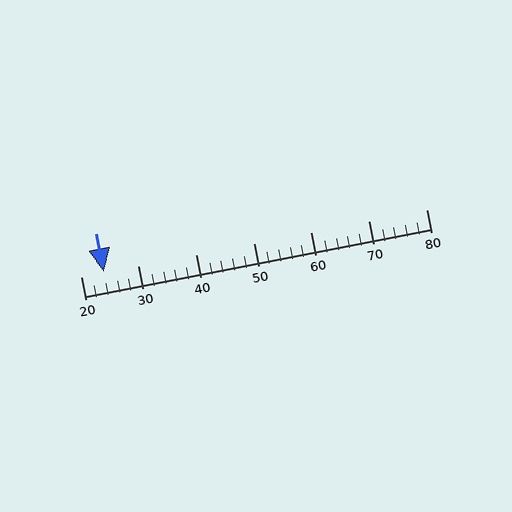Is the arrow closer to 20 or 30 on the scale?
The arrow is closer to 20.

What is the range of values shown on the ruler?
The ruler shows values from 20 to 80.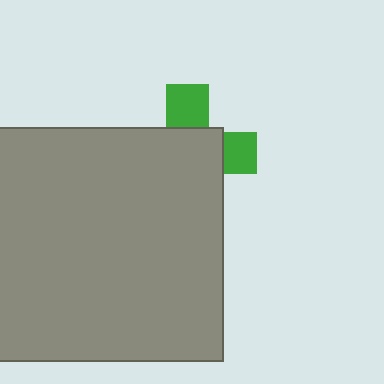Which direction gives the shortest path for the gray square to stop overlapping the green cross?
Moving toward the lower-left gives the shortest separation.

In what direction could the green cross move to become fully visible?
The green cross could move toward the upper-right. That would shift it out from behind the gray square entirely.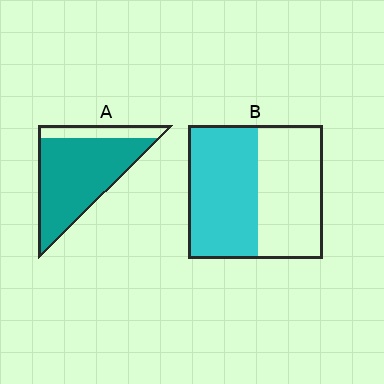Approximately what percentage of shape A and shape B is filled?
A is approximately 80% and B is approximately 50%.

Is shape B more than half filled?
Roughly half.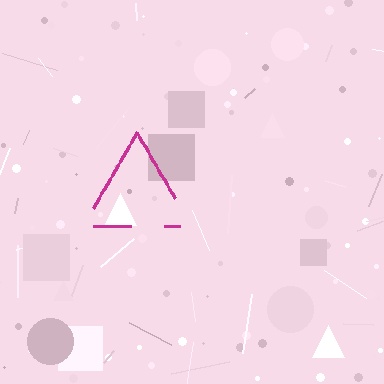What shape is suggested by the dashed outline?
The dashed outline suggests a triangle.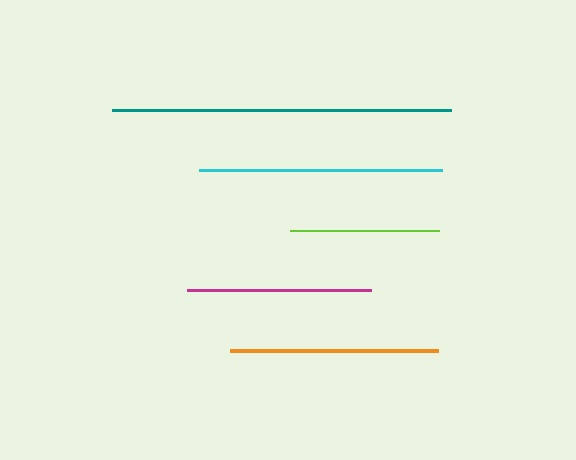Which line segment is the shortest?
The lime line is the shortest at approximately 149 pixels.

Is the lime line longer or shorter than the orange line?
The orange line is longer than the lime line.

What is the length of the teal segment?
The teal segment is approximately 340 pixels long.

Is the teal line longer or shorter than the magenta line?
The teal line is longer than the magenta line.